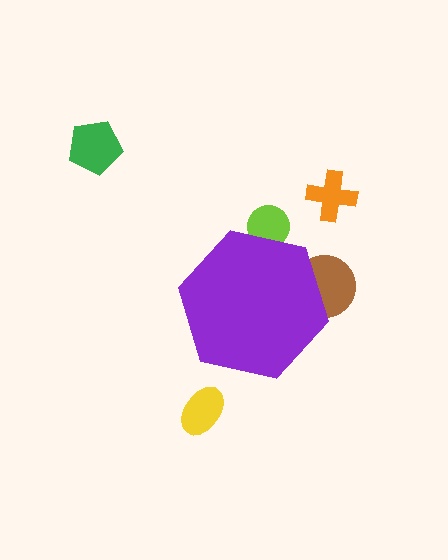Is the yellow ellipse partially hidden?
No, the yellow ellipse is fully visible.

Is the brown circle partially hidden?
Yes, the brown circle is partially hidden behind the purple hexagon.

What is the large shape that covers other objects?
A purple hexagon.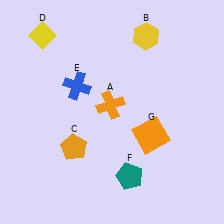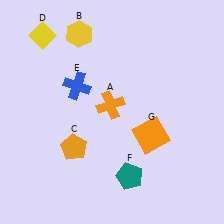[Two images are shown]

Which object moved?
The yellow hexagon (B) moved left.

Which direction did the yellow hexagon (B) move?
The yellow hexagon (B) moved left.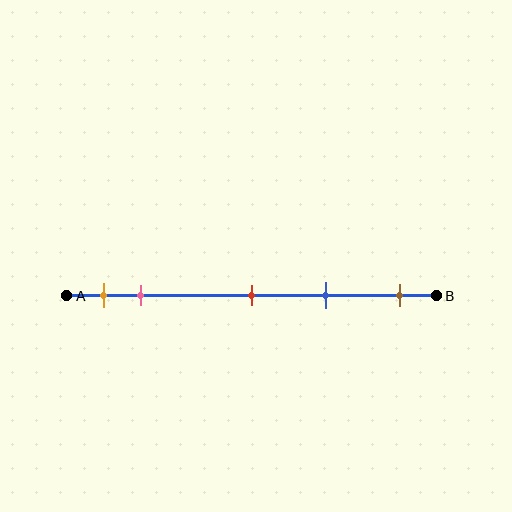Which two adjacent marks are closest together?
The orange and pink marks are the closest adjacent pair.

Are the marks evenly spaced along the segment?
No, the marks are not evenly spaced.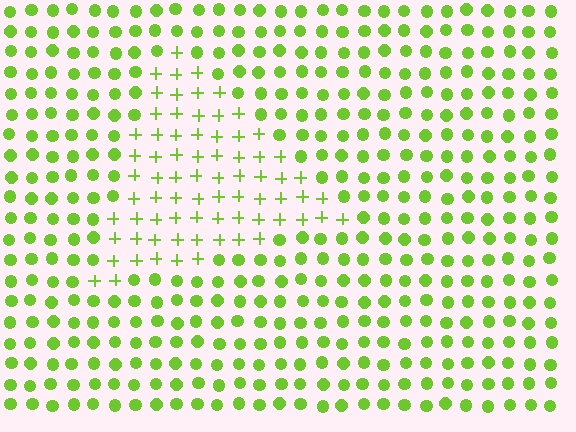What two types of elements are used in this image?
The image uses plus signs inside the triangle region and circles outside it.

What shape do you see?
I see a triangle.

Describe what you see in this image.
The image is filled with small lime elements arranged in a uniform grid. A triangle-shaped region contains plus signs, while the surrounding area contains circles. The boundary is defined purely by the change in element shape.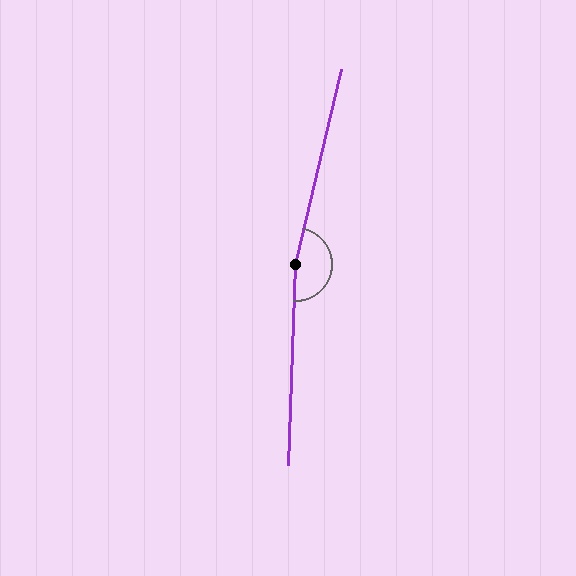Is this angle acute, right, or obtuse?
It is obtuse.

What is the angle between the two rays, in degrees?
Approximately 169 degrees.